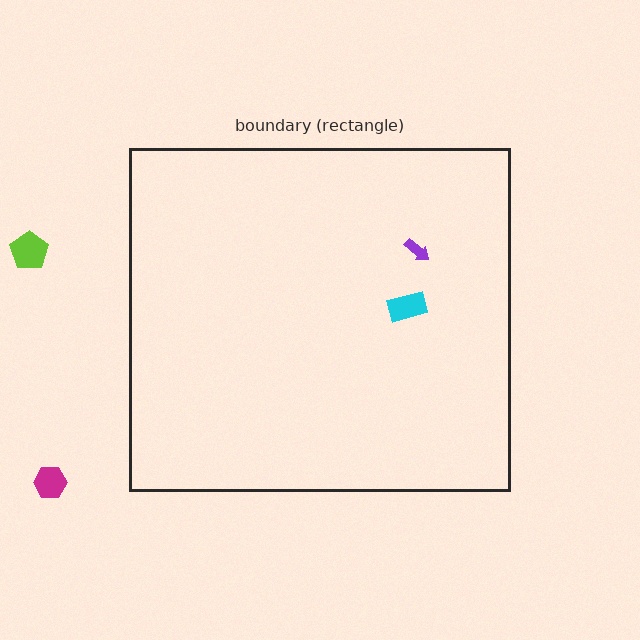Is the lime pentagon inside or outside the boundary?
Outside.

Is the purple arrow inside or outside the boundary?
Inside.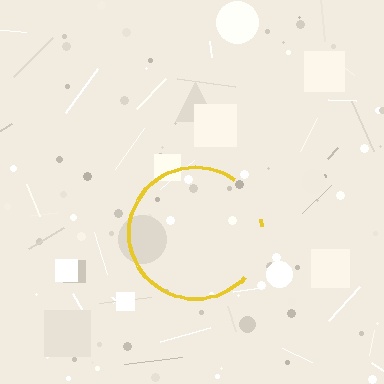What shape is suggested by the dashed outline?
The dashed outline suggests a circle.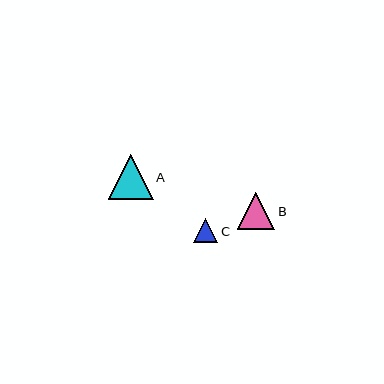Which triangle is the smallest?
Triangle C is the smallest with a size of approximately 24 pixels.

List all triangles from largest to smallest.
From largest to smallest: A, B, C.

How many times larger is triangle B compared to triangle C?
Triangle B is approximately 1.5 times the size of triangle C.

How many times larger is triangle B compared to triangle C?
Triangle B is approximately 1.5 times the size of triangle C.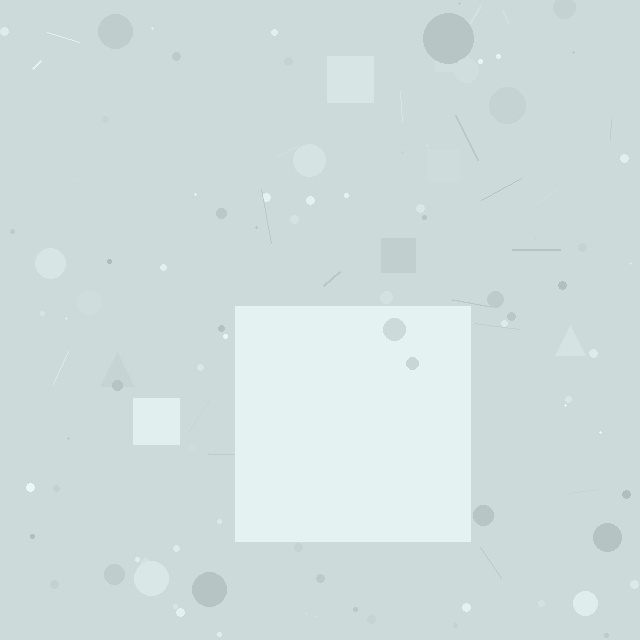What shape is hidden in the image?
A square is hidden in the image.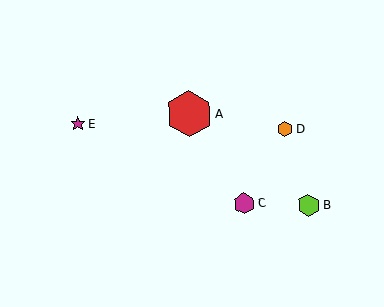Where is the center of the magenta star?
The center of the magenta star is at (78, 124).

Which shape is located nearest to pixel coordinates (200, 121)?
The red hexagon (labeled A) at (189, 114) is nearest to that location.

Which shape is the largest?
The red hexagon (labeled A) is the largest.